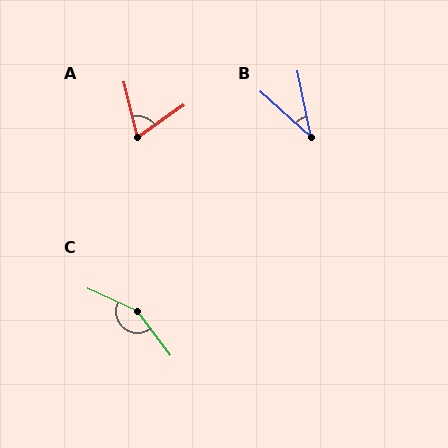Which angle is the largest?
C, at approximately 151 degrees.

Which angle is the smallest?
B, at approximately 37 degrees.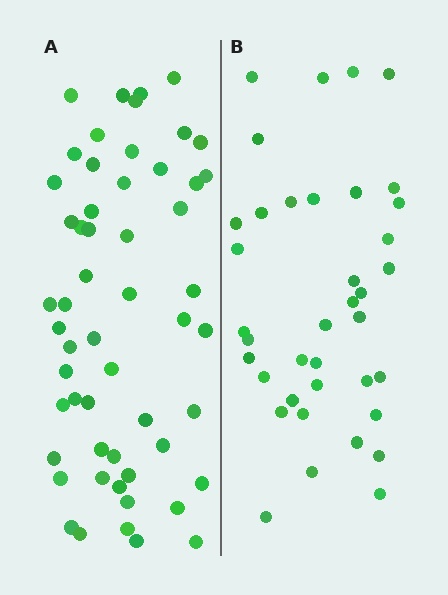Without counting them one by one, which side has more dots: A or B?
Region A (the left region) has more dots.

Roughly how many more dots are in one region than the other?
Region A has approximately 15 more dots than region B.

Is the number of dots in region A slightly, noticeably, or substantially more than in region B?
Region A has noticeably more, but not dramatically so. The ratio is roughly 1.4 to 1.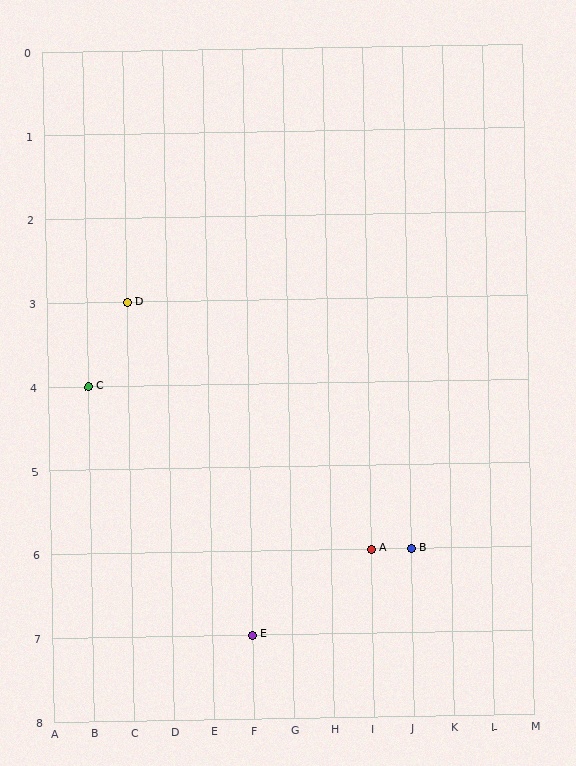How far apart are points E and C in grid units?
Points E and C are 4 columns and 3 rows apart (about 5.0 grid units diagonally).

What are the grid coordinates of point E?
Point E is at grid coordinates (F, 7).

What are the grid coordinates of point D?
Point D is at grid coordinates (C, 3).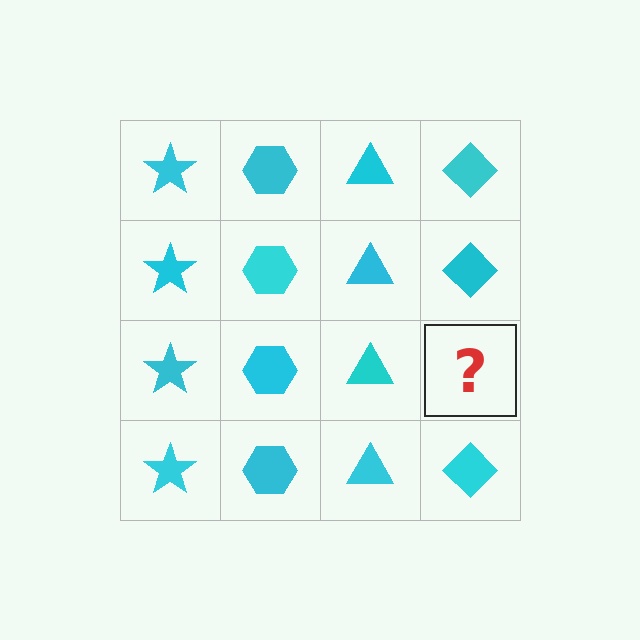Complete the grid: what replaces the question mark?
The question mark should be replaced with a cyan diamond.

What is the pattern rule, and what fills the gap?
The rule is that each column has a consistent shape. The gap should be filled with a cyan diamond.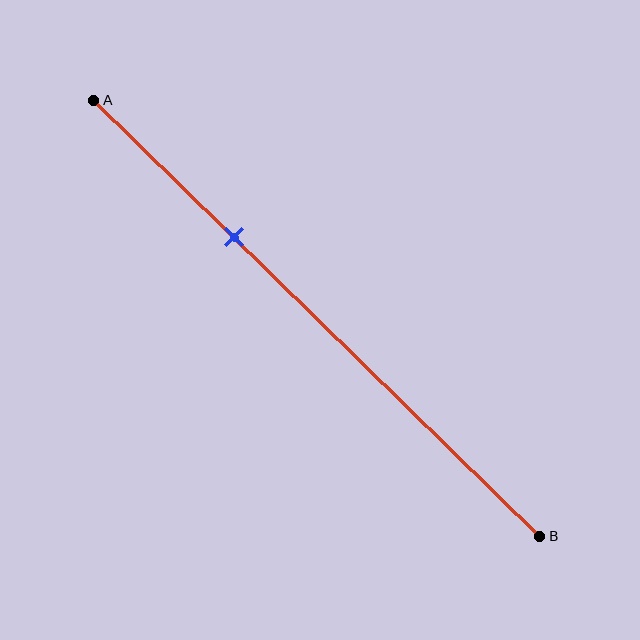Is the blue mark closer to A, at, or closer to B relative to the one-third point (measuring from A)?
The blue mark is approximately at the one-third point of segment AB.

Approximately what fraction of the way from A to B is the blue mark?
The blue mark is approximately 30% of the way from A to B.